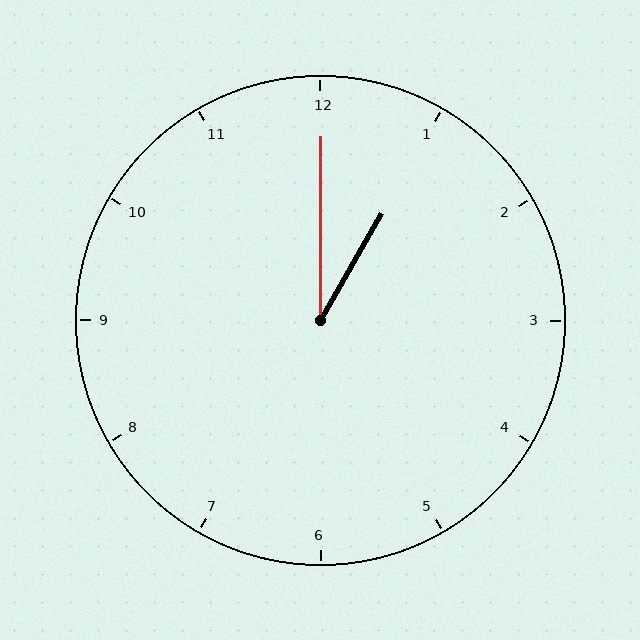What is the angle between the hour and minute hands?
Approximately 30 degrees.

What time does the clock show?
1:00.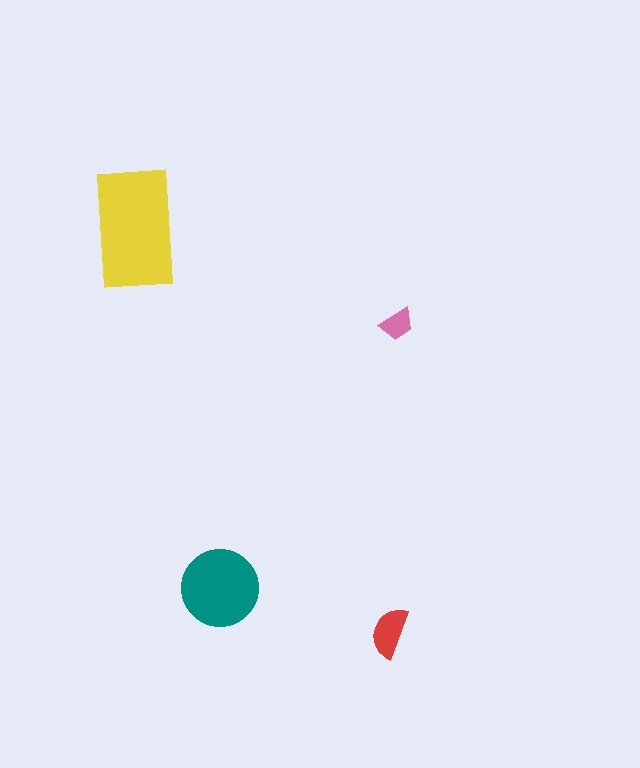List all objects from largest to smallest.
The yellow rectangle, the teal circle, the red semicircle, the pink trapezoid.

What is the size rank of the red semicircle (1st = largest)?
3rd.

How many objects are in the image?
There are 4 objects in the image.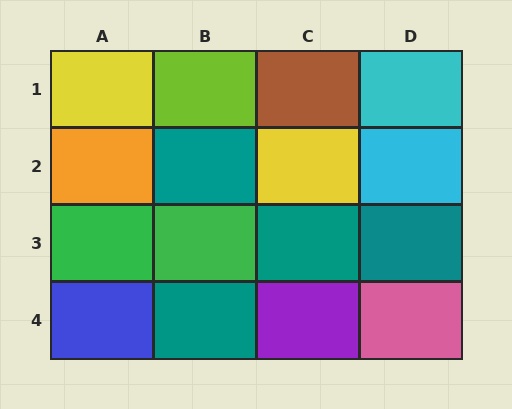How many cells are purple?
1 cell is purple.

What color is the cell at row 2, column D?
Cyan.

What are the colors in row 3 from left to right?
Green, green, teal, teal.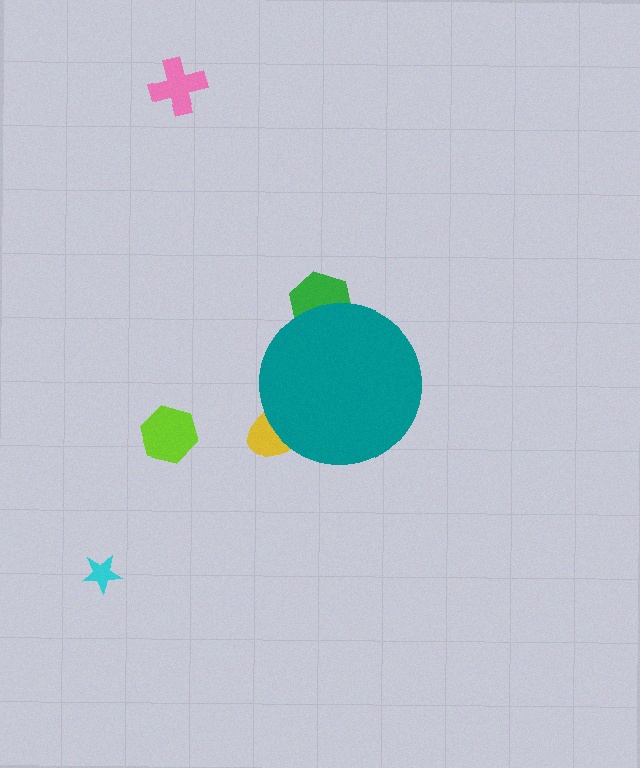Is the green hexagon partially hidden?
Yes, the green hexagon is partially hidden behind the teal circle.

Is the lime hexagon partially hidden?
No, the lime hexagon is fully visible.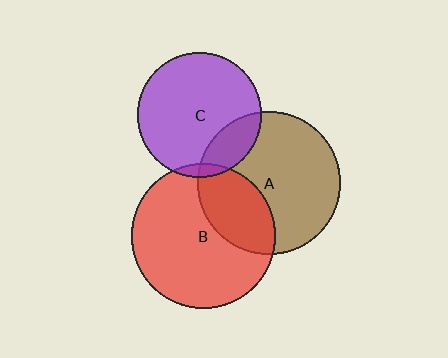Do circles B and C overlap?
Yes.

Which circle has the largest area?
Circle B (red).